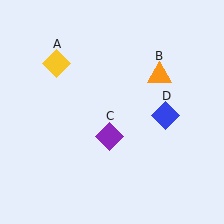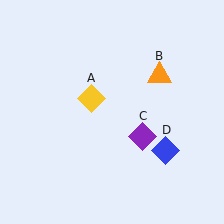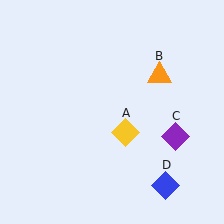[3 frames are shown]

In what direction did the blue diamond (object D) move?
The blue diamond (object D) moved down.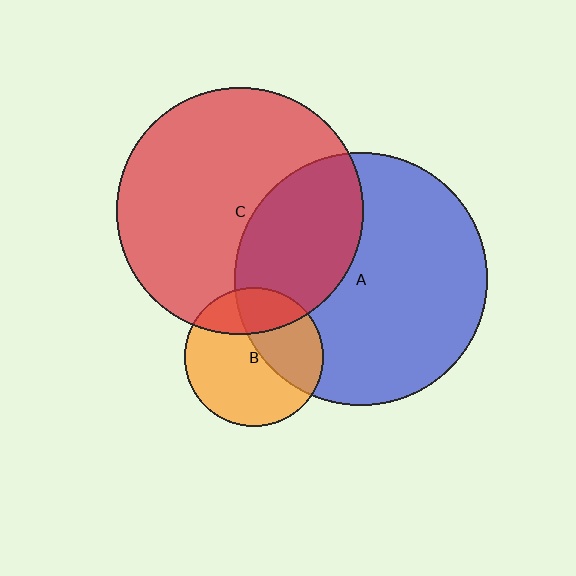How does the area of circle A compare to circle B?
Approximately 3.3 times.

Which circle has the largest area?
Circle A (blue).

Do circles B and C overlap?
Yes.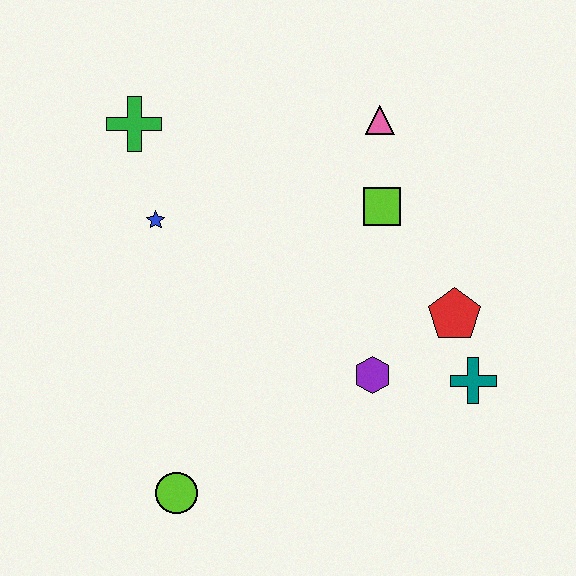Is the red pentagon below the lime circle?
No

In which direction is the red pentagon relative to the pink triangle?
The red pentagon is below the pink triangle.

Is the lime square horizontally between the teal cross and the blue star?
Yes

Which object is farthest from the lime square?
The lime circle is farthest from the lime square.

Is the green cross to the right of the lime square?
No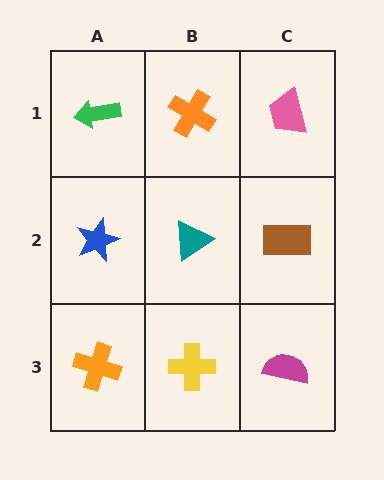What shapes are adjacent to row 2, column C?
A pink trapezoid (row 1, column C), a magenta semicircle (row 3, column C), a teal triangle (row 2, column B).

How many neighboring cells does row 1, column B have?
3.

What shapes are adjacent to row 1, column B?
A teal triangle (row 2, column B), a green arrow (row 1, column A), a pink trapezoid (row 1, column C).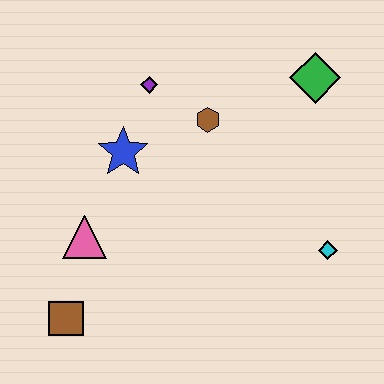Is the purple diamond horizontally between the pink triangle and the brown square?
No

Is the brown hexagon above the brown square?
Yes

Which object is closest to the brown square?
The pink triangle is closest to the brown square.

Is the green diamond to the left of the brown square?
No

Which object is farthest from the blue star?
The cyan diamond is farthest from the blue star.